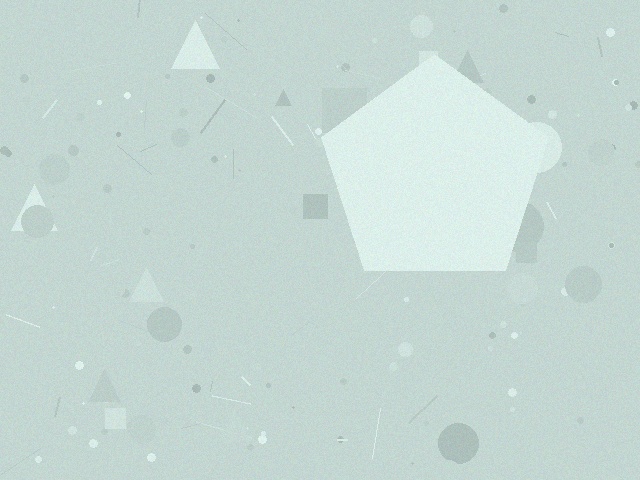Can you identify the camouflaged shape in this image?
The camouflaged shape is a pentagon.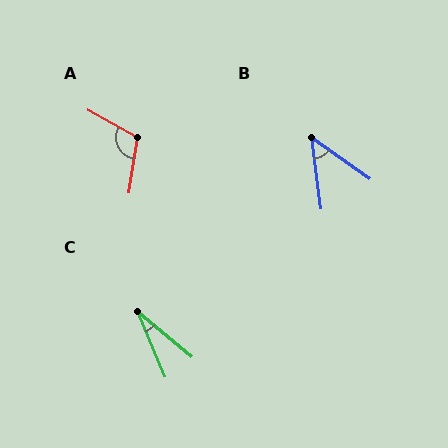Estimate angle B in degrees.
Approximately 47 degrees.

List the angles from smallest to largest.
C (27°), B (47°), A (110°).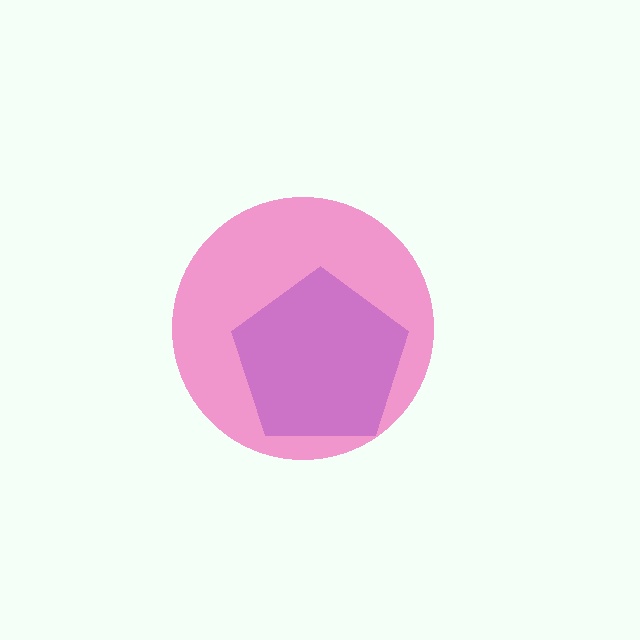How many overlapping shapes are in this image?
There are 2 overlapping shapes in the image.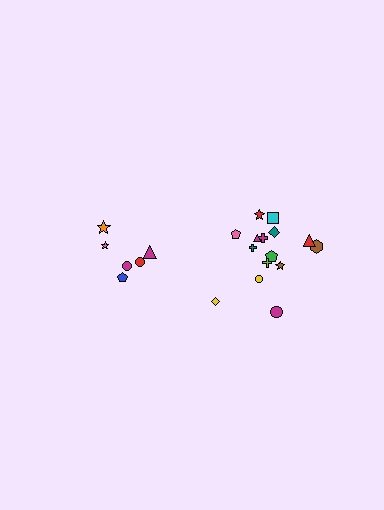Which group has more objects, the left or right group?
The right group.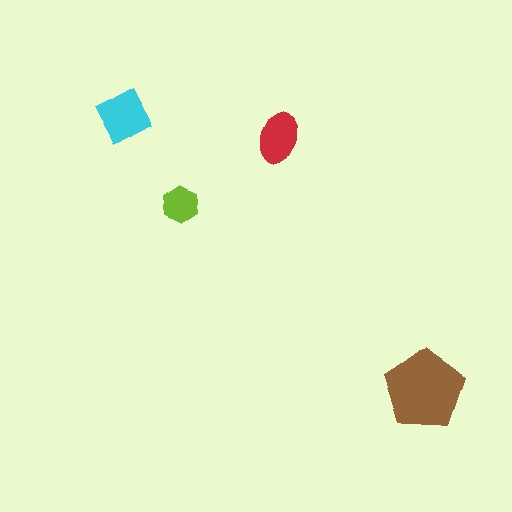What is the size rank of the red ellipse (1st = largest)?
3rd.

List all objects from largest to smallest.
The brown pentagon, the cyan square, the red ellipse, the lime hexagon.